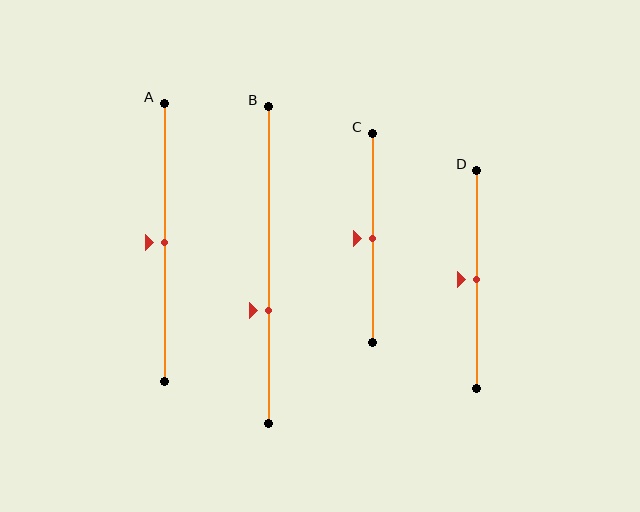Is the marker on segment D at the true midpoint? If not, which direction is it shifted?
Yes, the marker on segment D is at the true midpoint.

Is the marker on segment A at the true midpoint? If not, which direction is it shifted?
Yes, the marker on segment A is at the true midpoint.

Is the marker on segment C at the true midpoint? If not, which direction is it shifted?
Yes, the marker on segment C is at the true midpoint.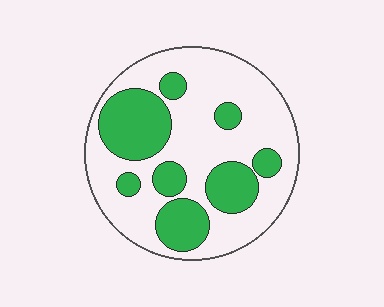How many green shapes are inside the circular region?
8.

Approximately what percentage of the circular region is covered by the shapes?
Approximately 35%.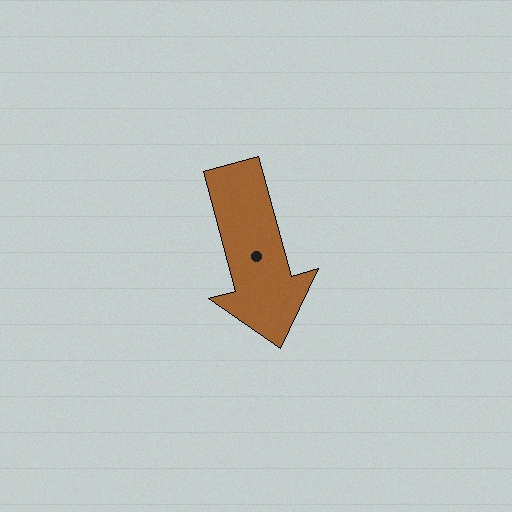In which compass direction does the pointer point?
South.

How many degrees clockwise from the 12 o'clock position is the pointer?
Approximately 165 degrees.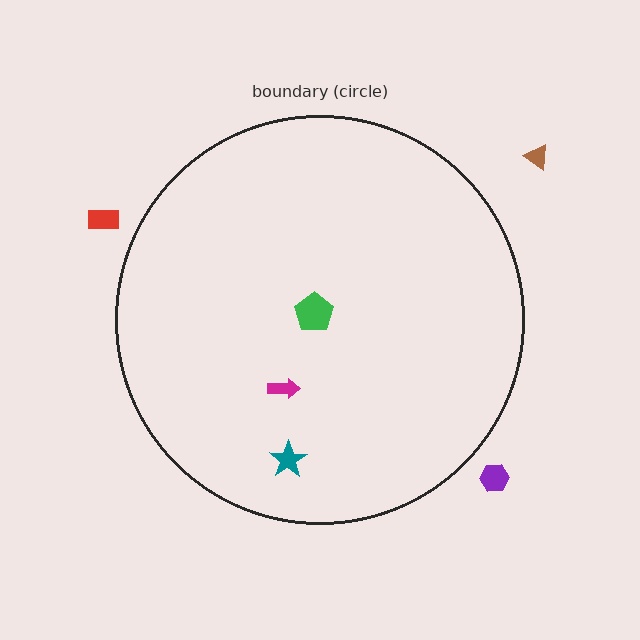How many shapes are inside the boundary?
3 inside, 3 outside.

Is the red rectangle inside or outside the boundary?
Outside.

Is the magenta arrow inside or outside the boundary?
Inside.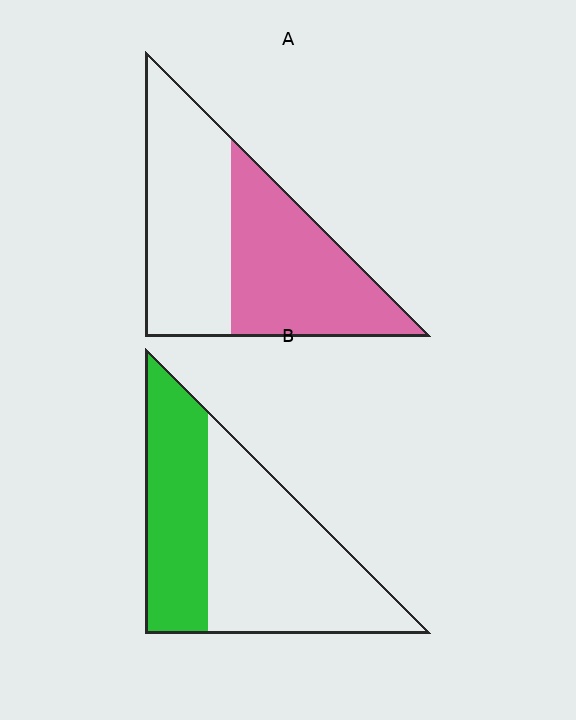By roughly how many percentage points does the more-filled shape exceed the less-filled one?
By roughly 10 percentage points (A over B).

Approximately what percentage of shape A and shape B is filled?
A is approximately 50% and B is approximately 40%.